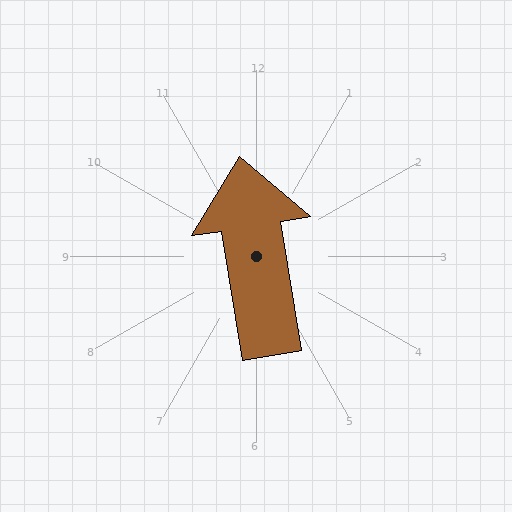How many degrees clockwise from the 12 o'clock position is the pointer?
Approximately 351 degrees.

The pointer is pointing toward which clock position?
Roughly 12 o'clock.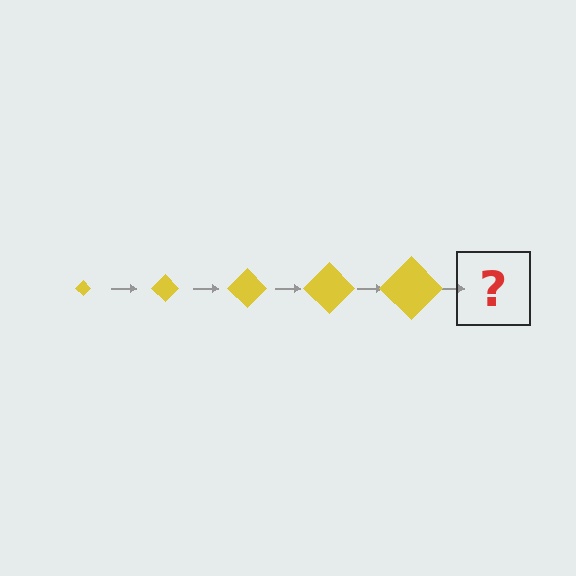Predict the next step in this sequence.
The next step is a yellow diamond, larger than the previous one.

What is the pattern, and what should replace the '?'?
The pattern is that the diamond gets progressively larger each step. The '?' should be a yellow diamond, larger than the previous one.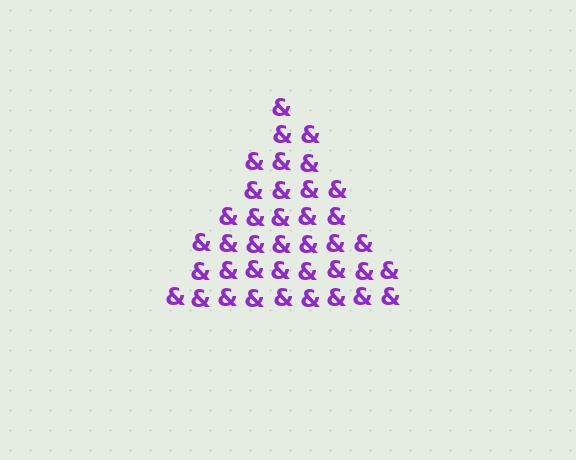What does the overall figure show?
The overall figure shows a triangle.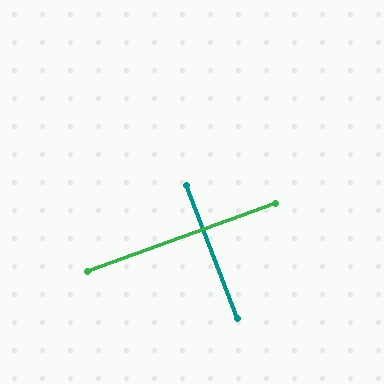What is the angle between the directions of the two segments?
Approximately 89 degrees.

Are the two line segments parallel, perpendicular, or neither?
Perpendicular — they meet at approximately 89°.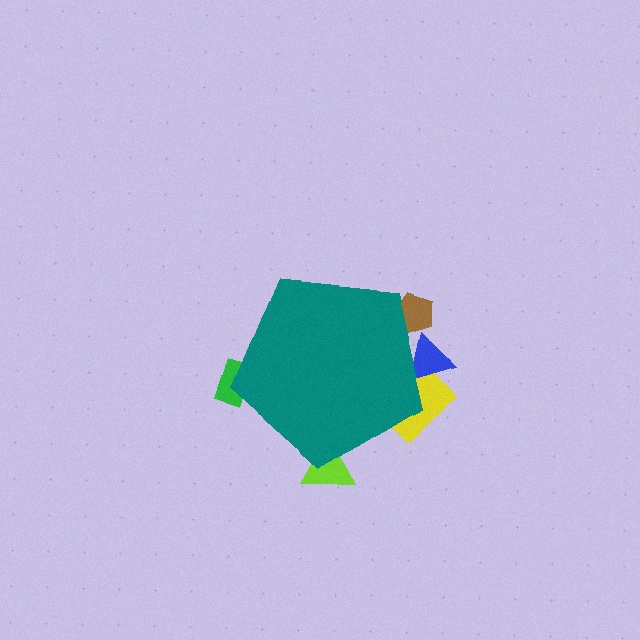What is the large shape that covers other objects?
A teal pentagon.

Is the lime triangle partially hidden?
Yes, the lime triangle is partially hidden behind the teal pentagon.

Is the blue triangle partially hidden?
Yes, the blue triangle is partially hidden behind the teal pentagon.